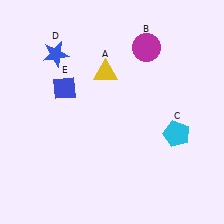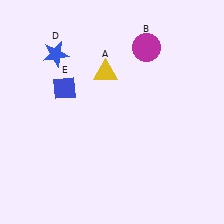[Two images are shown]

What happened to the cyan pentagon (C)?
The cyan pentagon (C) was removed in Image 2. It was in the bottom-right area of Image 1.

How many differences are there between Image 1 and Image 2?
There is 1 difference between the two images.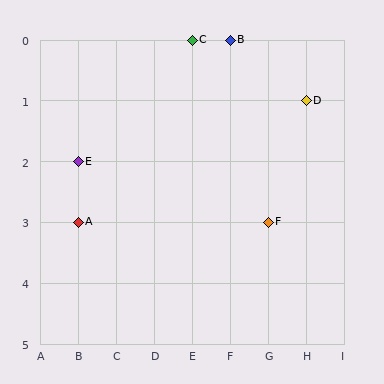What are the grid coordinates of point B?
Point B is at grid coordinates (F, 0).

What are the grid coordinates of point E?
Point E is at grid coordinates (B, 2).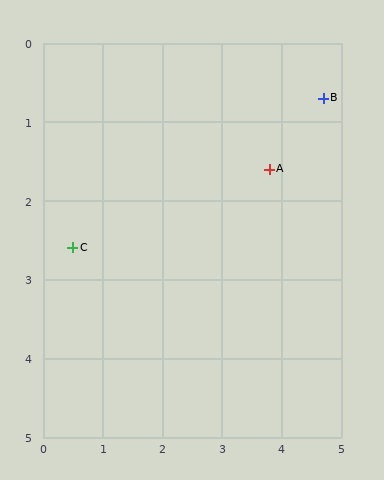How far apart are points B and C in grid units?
Points B and C are about 4.6 grid units apart.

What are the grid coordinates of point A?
Point A is at approximately (3.8, 1.6).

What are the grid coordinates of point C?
Point C is at approximately (0.5, 2.6).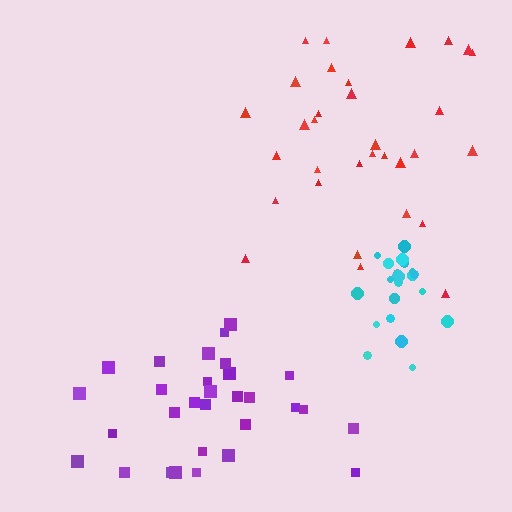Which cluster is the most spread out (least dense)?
Red.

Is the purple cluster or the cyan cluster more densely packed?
Cyan.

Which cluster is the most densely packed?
Cyan.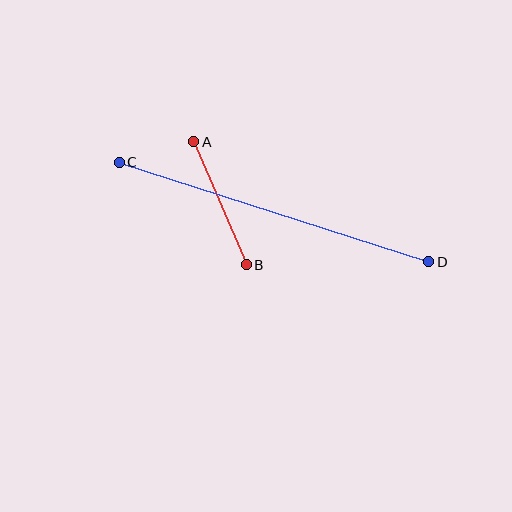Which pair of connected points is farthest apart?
Points C and D are farthest apart.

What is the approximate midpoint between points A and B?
The midpoint is at approximately (220, 203) pixels.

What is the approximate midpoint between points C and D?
The midpoint is at approximately (274, 212) pixels.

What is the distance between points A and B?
The distance is approximately 134 pixels.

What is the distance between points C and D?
The distance is approximately 325 pixels.